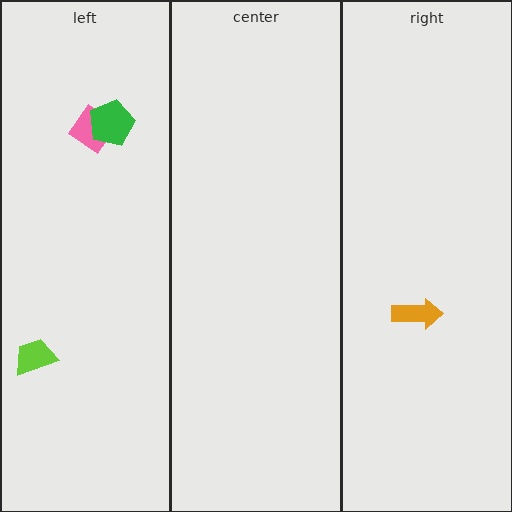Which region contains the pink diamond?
The left region.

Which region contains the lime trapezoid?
The left region.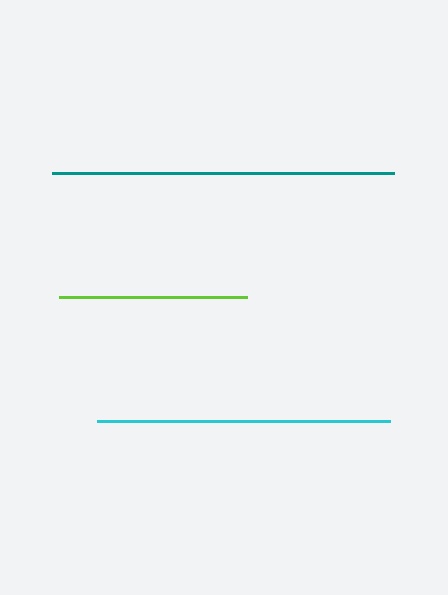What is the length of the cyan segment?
The cyan segment is approximately 293 pixels long.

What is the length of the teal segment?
The teal segment is approximately 341 pixels long.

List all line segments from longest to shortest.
From longest to shortest: teal, cyan, lime.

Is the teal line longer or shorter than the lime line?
The teal line is longer than the lime line.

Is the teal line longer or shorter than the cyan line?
The teal line is longer than the cyan line.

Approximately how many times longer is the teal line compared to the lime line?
The teal line is approximately 1.8 times the length of the lime line.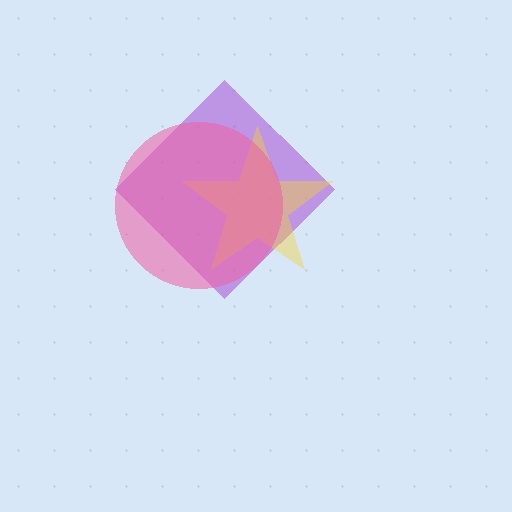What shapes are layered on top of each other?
The layered shapes are: a purple diamond, a yellow star, a pink circle.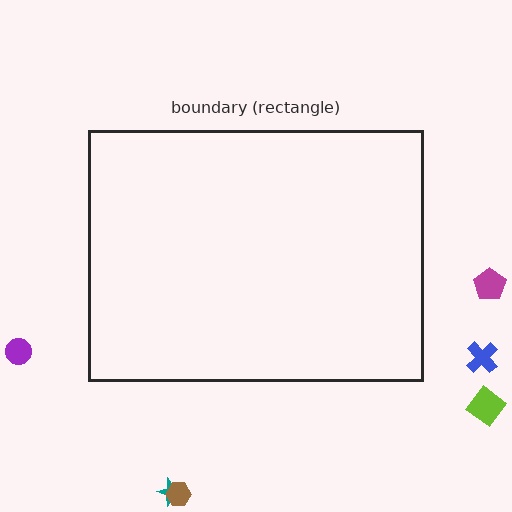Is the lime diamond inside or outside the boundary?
Outside.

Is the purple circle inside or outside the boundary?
Outside.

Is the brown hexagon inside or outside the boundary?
Outside.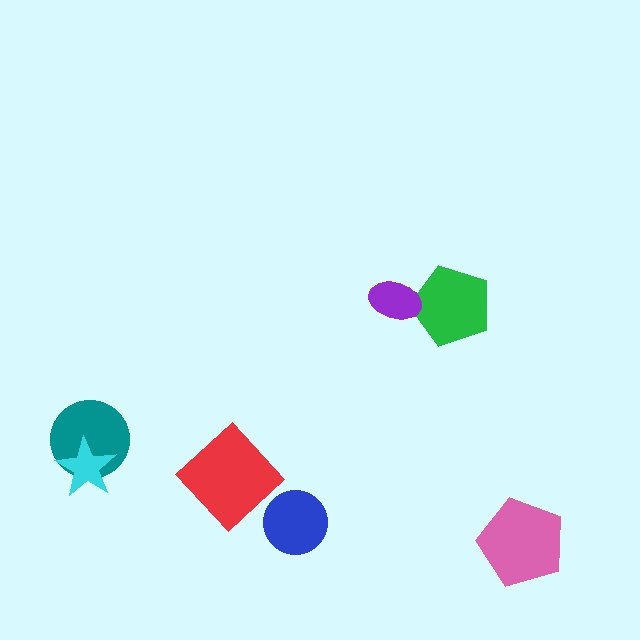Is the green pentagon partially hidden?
Yes, it is partially covered by another shape.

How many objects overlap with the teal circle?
1 object overlaps with the teal circle.